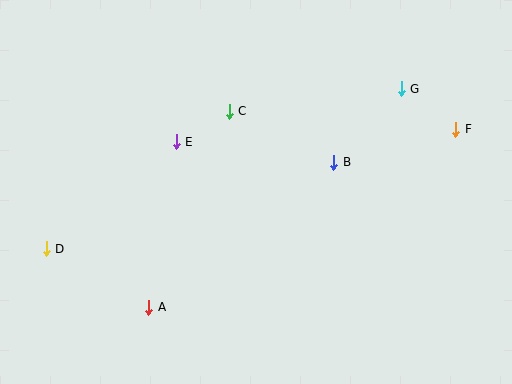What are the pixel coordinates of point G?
Point G is at (401, 89).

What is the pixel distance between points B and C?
The distance between B and C is 116 pixels.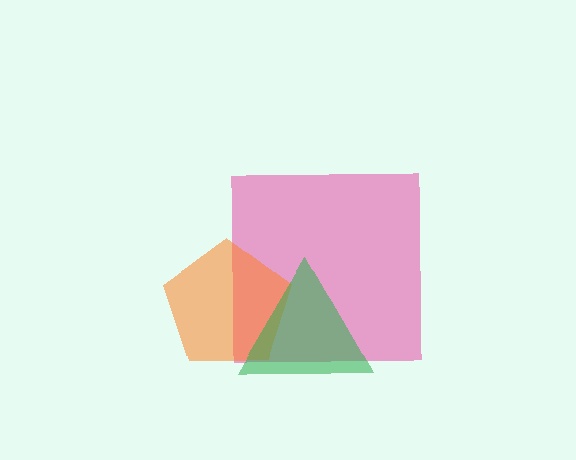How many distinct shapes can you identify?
There are 3 distinct shapes: a pink square, an orange pentagon, a green triangle.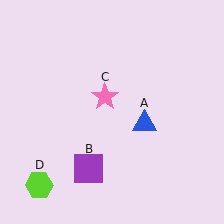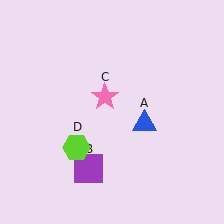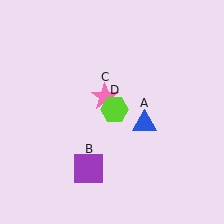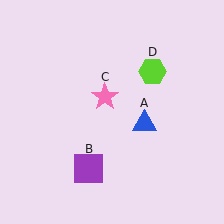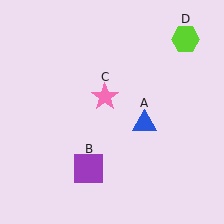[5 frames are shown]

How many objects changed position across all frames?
1 object changed position: lime hexagon (object D).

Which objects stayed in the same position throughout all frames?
Blue triangle (object A) and purple square (object B) and pink star (object C) remained stationary.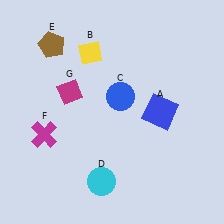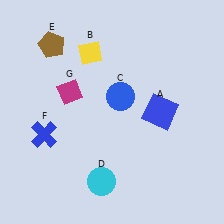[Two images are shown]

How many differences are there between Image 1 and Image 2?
There is 1 difference between the two images.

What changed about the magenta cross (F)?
In Image 1, F is magenta. In Image 2, it changed to blue.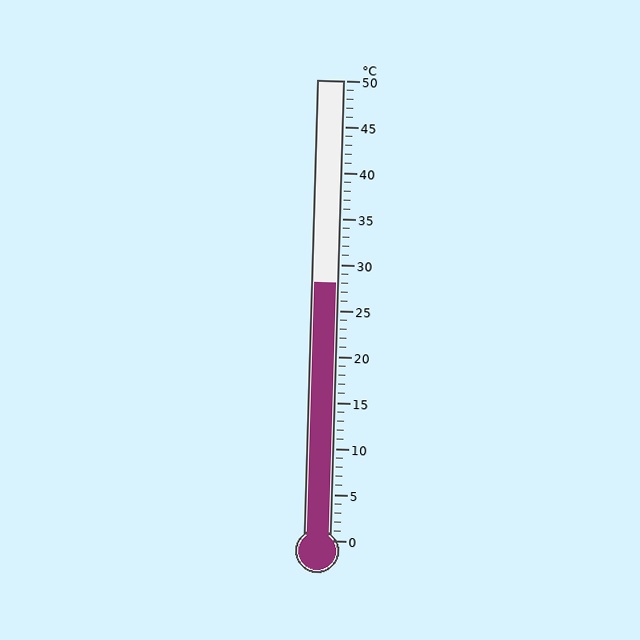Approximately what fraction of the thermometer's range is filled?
The thermometer is filled to approximately 55% of its range.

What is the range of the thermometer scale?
The thermometer scale ranges from 0°C to 50°C.